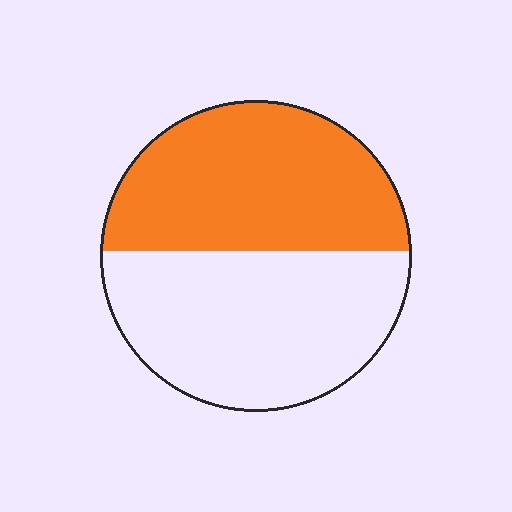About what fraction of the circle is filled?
About one half (1/2).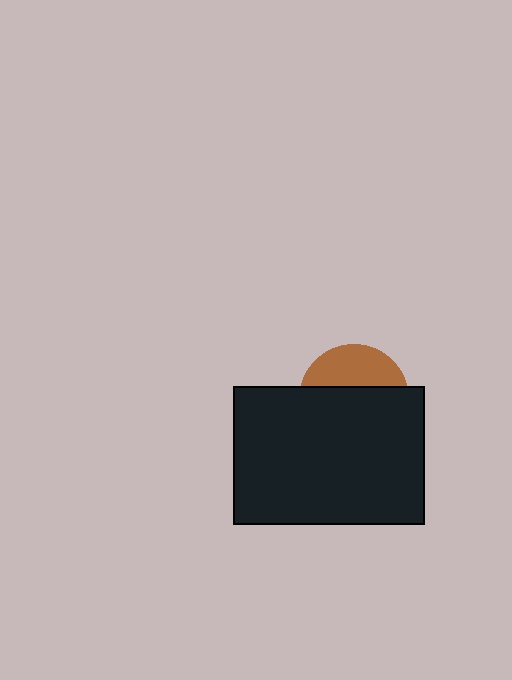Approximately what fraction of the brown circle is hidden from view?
Roughly 65% of the brown circle is hidden behind the black rectangle.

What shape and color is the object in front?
The object in front is a black rectangle.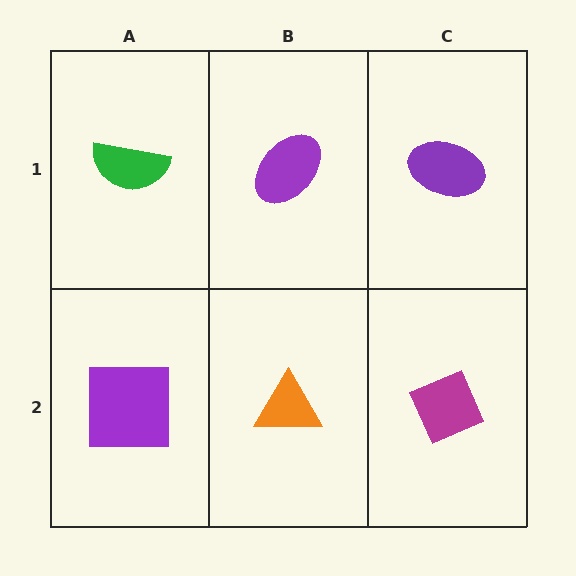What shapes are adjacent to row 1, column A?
A purple square (row 2, column A), a purple ellipse (row 1, column B).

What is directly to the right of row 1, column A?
A purple ellipse.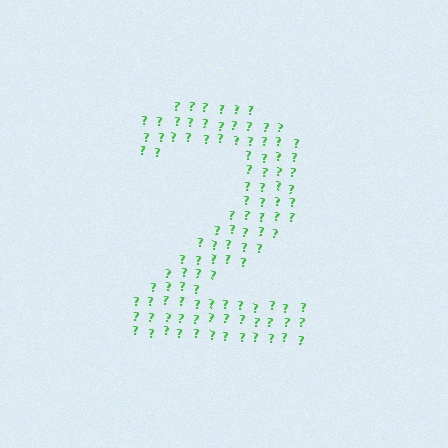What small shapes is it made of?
It is made of small question marks.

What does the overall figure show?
The overall figure shows the digit 2.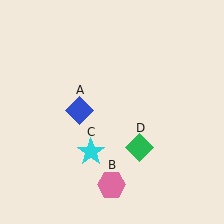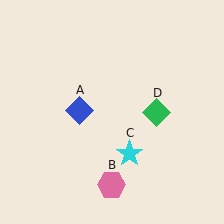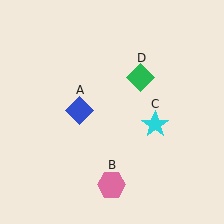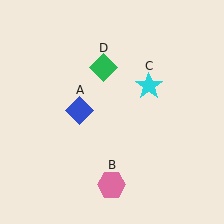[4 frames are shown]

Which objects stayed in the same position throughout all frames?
Blue diamond (object A) and pink hexagon (object B) remained stationary.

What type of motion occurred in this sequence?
The cyan star (object C), green diamond (object D) rotated counterclockwise around the center of the scene.